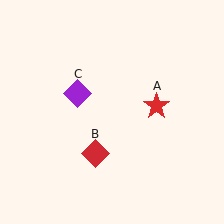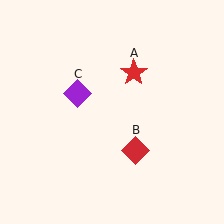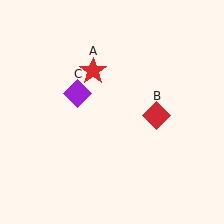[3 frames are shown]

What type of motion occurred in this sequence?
The red star (object A), red diamond (object B) rotated counterclockwise around the center of the scene.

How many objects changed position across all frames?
2 objects changed position: red star (object A), red diamond (object B).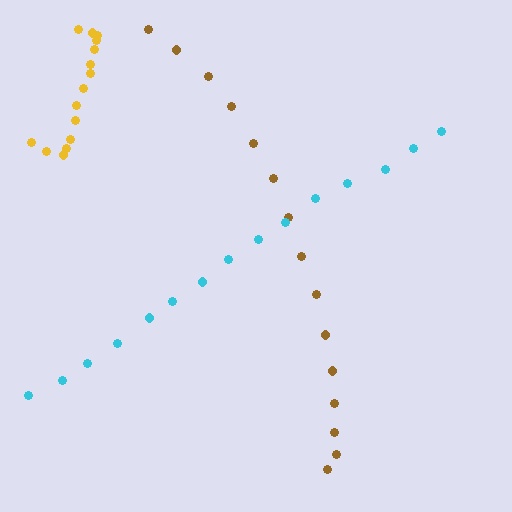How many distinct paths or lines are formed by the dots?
There are 3 distinct paths.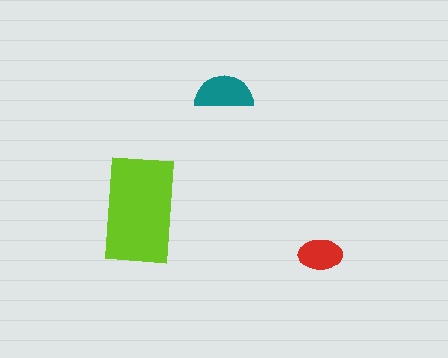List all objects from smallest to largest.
The red ellipse, the teal semicircle, the lime rectangle.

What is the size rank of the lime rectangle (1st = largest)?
1st.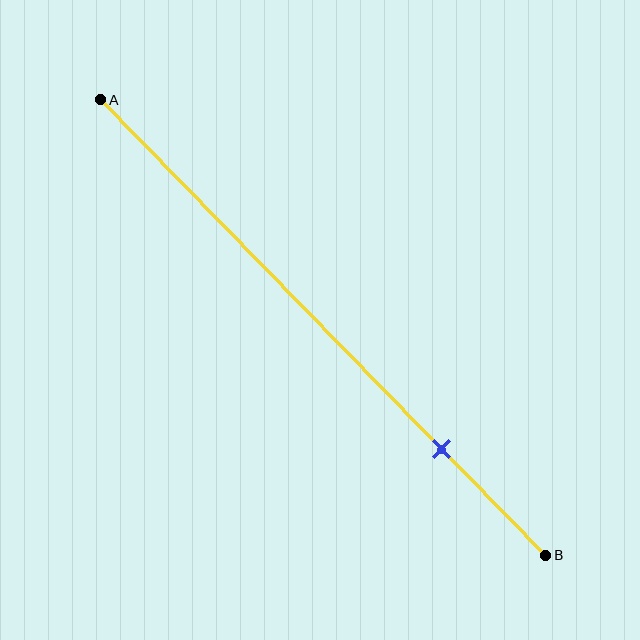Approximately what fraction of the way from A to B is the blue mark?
The blue mark is approximately 75% of the way from A to B.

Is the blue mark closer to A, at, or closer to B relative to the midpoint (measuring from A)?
The blue mark is closer to point B than the midpoint of segment AB.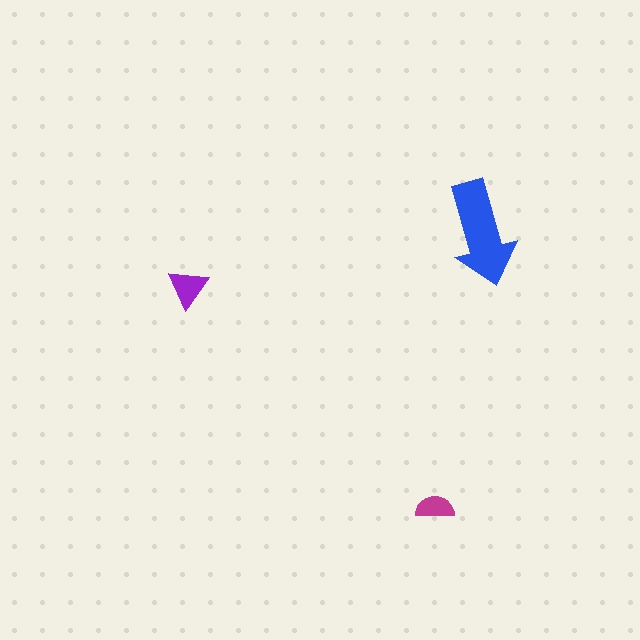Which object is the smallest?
The magenta semicircle.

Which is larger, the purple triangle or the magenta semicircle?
The purple triangle.